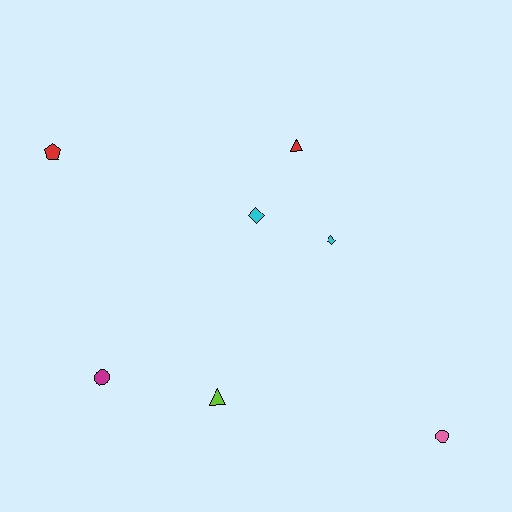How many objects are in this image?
There are 7 objects.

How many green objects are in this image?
There are no green objects.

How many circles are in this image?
There are 2 circles.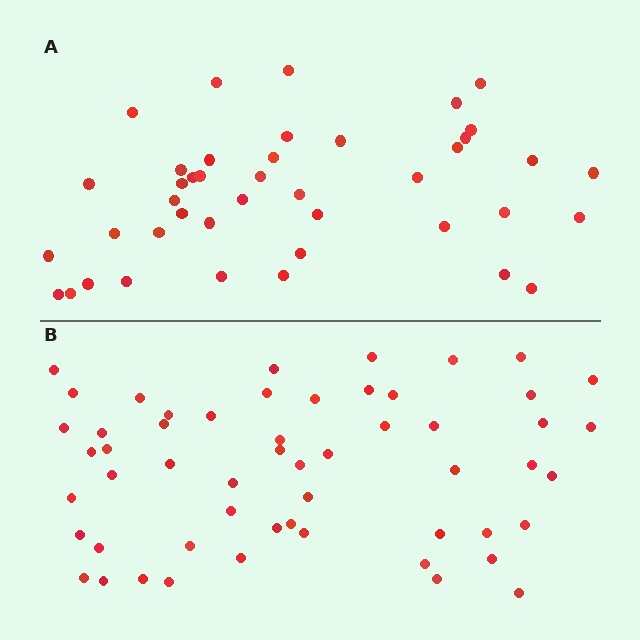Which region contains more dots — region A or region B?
Region B (the bottom region) has more dots.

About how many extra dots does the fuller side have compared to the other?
Region B has approximately 15 more dots than region A.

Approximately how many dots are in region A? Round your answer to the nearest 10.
About 40 dots. (The exact count is 42, which rounds to 40.)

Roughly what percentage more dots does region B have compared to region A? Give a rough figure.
About 30% more.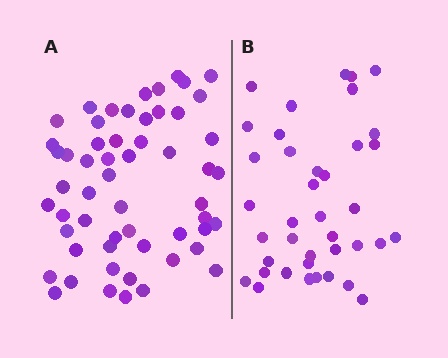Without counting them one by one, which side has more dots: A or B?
Region A (the left region) has more dots.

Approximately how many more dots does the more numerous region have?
Region A has approximately 15 more dots than region B.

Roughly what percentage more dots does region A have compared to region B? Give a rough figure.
About 45% more.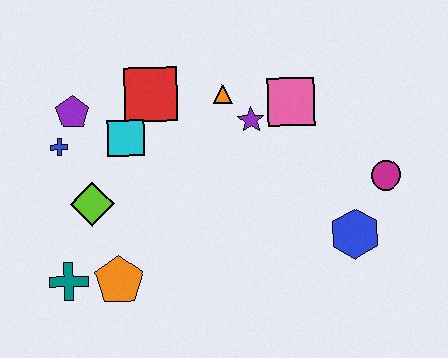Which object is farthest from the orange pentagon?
The magenta circle is farthest from the orange pentagon.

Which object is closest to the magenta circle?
The blue hexagon is closest to the magenta circle.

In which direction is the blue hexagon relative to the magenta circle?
The blue hexagon is below the magenta circle.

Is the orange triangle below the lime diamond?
No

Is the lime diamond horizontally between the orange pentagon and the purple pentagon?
Yes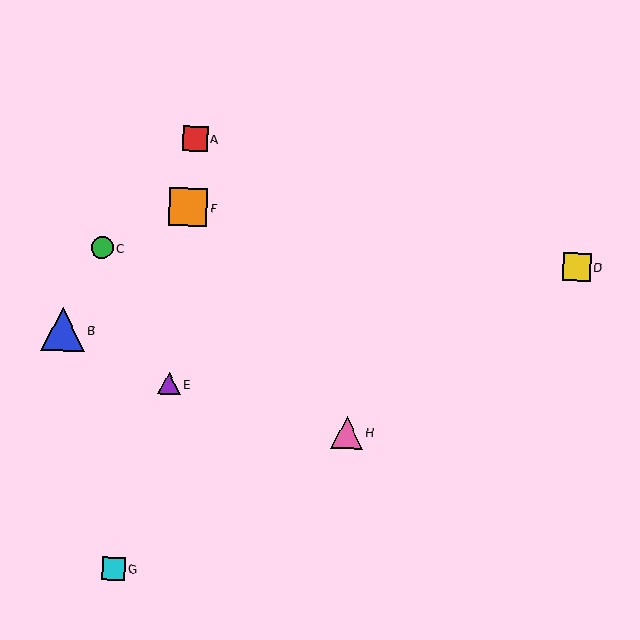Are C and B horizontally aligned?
No, C is at y≈248 and B is at y≈330.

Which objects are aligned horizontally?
Objects C, D are aligned horizontally.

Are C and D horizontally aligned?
Yes, both are at y≈248.